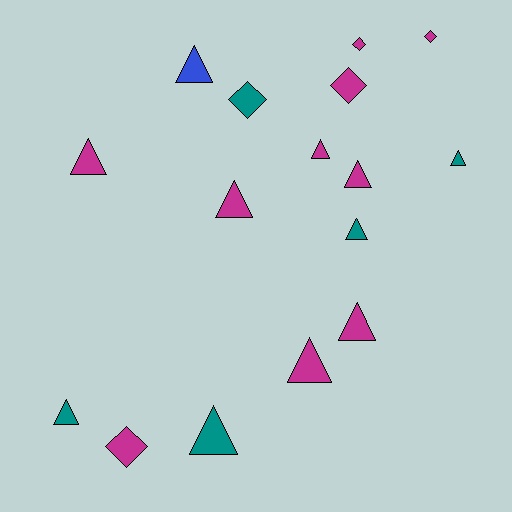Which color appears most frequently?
Magenta, with 10 objects.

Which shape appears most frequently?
Triangle, with 11 objects.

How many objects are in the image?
There are 16 objects.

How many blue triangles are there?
There is 1 blue triangle.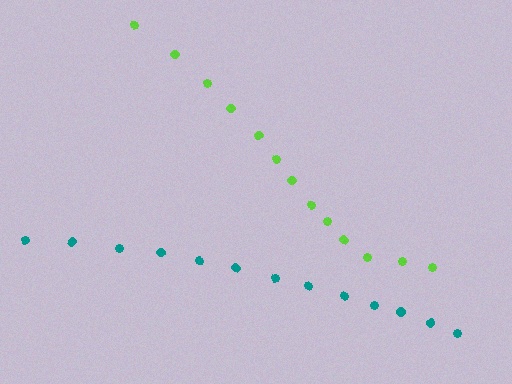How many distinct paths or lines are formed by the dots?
There are 2 distinct paths.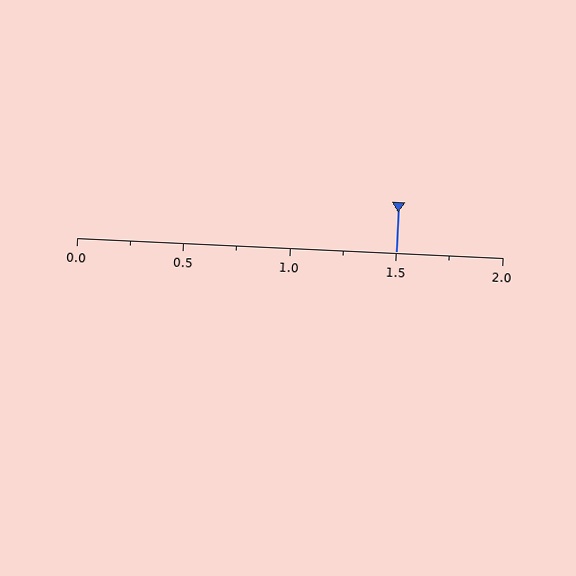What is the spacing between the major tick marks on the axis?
The major ticks are spaced 0.5 apart.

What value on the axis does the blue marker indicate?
The marker indicates approximately 1.5.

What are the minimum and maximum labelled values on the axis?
The axis runs from 0.0 to 2.0.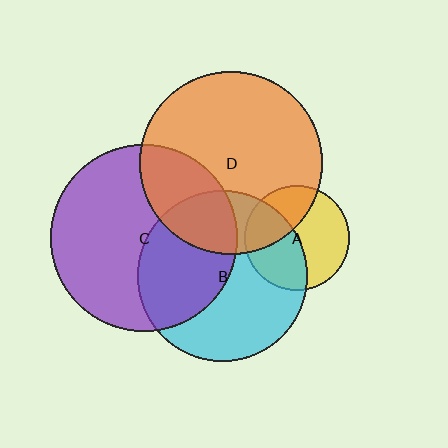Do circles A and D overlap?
Yes.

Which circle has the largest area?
Circle C (purple).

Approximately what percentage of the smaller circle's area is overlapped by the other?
Approximately 35%.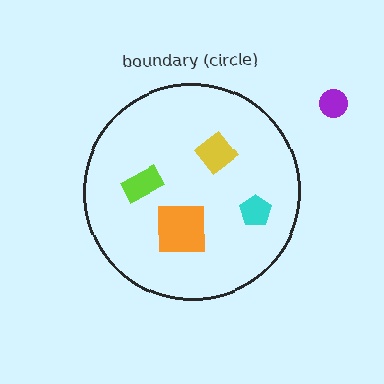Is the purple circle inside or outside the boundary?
Outside.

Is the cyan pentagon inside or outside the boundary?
Inside.